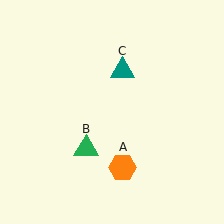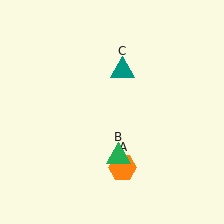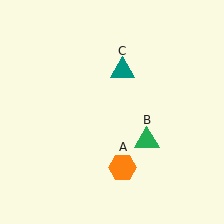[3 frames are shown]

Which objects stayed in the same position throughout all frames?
Orange hexagon (object A) and teal triangle (object C) remained stationary.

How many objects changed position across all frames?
1 object changed position: green triangle (object B).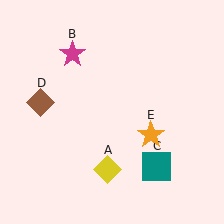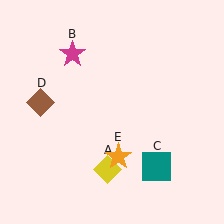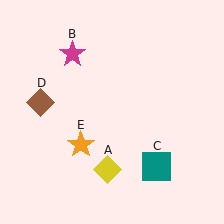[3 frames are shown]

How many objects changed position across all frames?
1 object changed position: orange star (object E).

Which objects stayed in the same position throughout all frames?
Yellow diamond (object A) and magenta star (object B) and teal square (object C) and brown diamond (object D) remained stationary.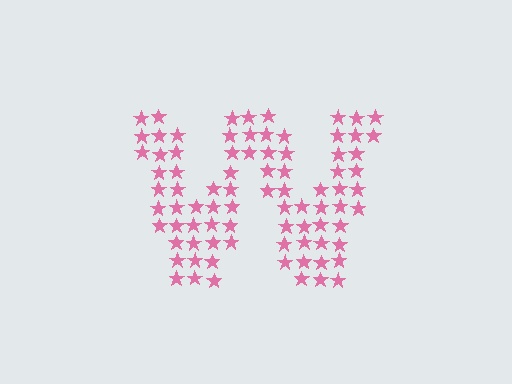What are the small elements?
The small elements are stars.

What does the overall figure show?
The overall figure shows the letter W.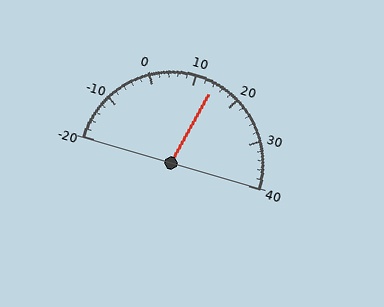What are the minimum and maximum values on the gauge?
The gauge ranges from -20 to 40.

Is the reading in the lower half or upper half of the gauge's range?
The reading is in the upper half of the range (-20 to 40).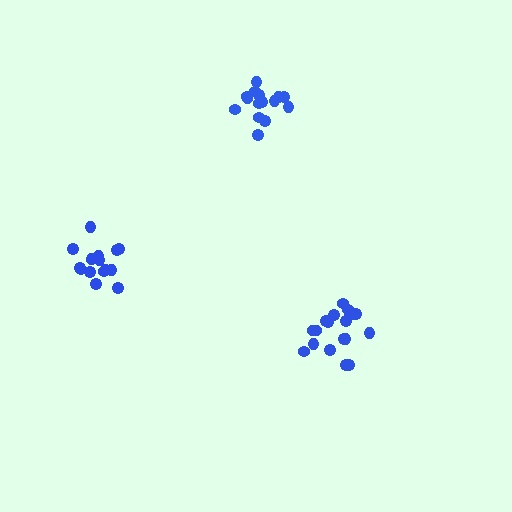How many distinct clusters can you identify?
There are 3 distinct clusters.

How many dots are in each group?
Group 1: 15 dots, Group 2: 19 dots, Group 3: 16 dots (50 total).